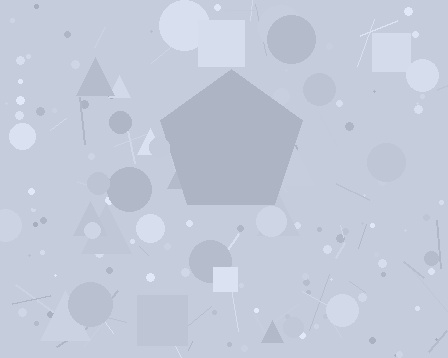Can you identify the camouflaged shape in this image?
The camouflaged shape is a pentagon.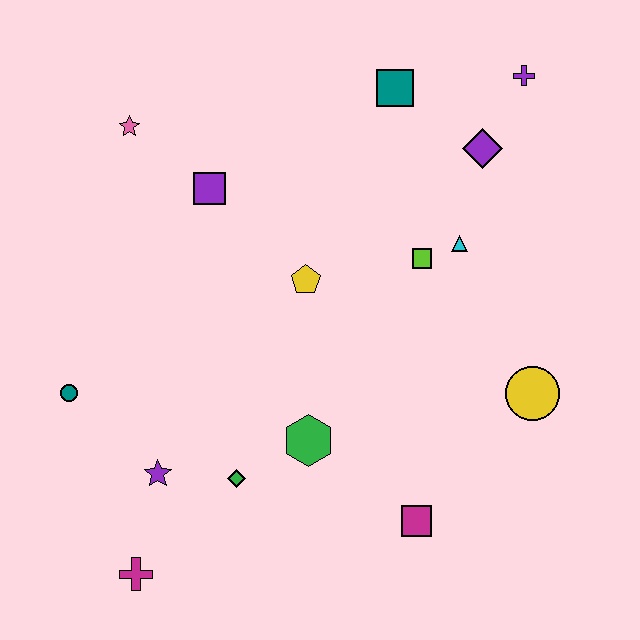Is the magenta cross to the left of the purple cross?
Yes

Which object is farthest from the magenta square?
The pink star is farthest from the magenta square.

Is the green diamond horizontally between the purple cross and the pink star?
Yes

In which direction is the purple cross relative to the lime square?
The purple cross is above the lime square.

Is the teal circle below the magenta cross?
No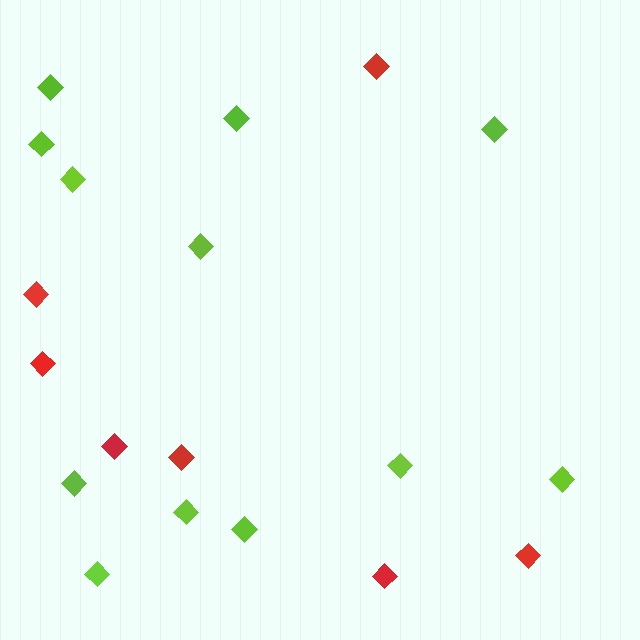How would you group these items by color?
There are 2 groups: one group of red diamonds (7) and one group of lime diamonds (12).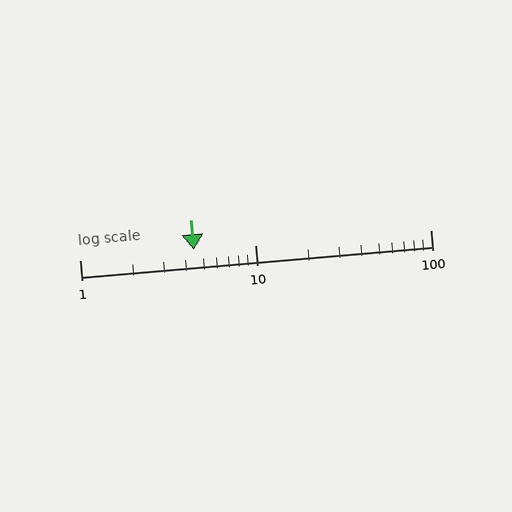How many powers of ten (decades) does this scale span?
The scale spans 2 decades, from 1 to 100.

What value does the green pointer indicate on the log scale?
The pointer indicates approximately 4.5.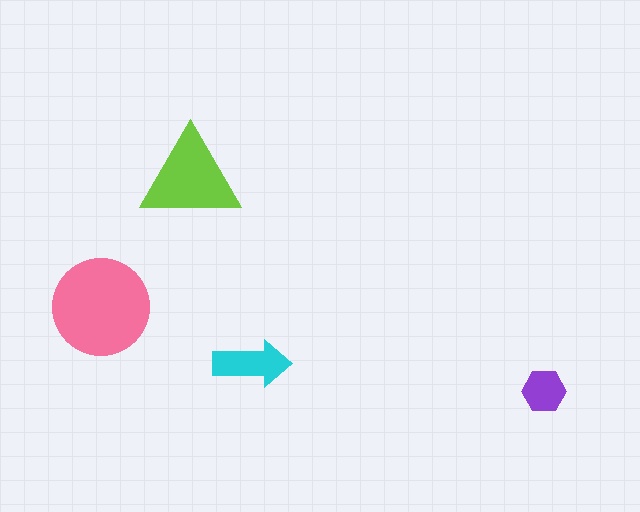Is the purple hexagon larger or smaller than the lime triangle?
Smaller.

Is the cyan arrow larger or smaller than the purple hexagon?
Larger.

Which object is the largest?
The pink circle.